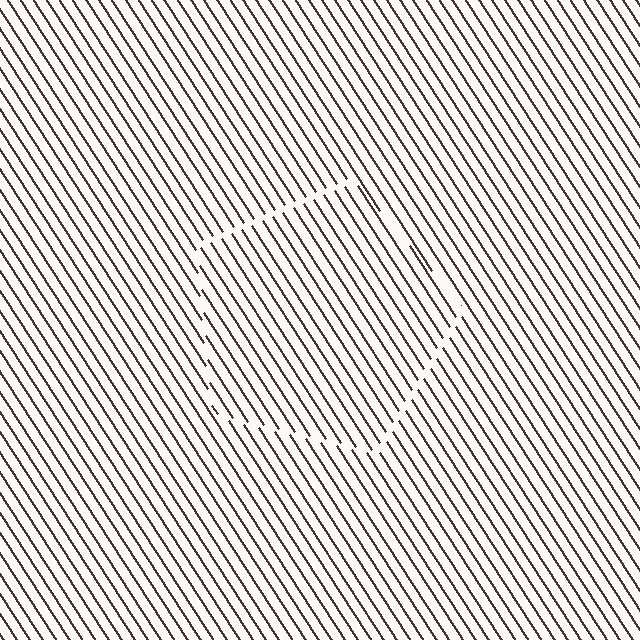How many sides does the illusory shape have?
5 sides — the line-ends trace a pentagon.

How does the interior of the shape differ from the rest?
The interior of the shape contains the same grating, shifted by half a period — the contour is defined by the phase discontinuity where line-ends from the inner and outer gratings abut.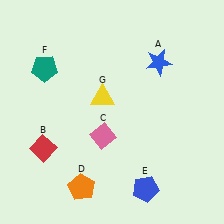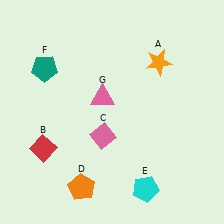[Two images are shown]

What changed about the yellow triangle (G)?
In Image 1, G is yellow. In Image 2, it changed to pink.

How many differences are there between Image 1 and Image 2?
There are 3 differences between the two images.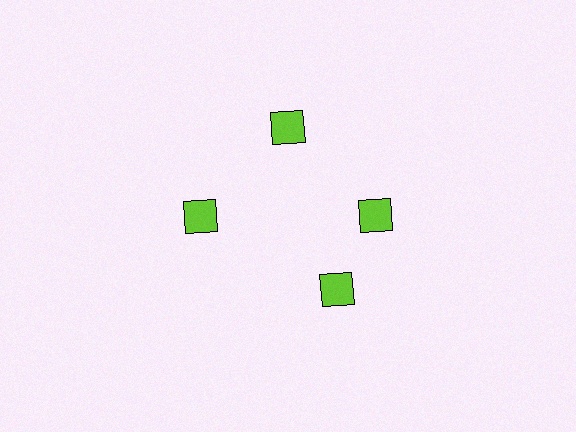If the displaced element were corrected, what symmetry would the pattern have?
It would have 4-fold rotational symmetry — the pattern would map onto itself every 90 degrees.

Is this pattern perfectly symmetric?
No. The 4 lime squares are arranged in a ring, but one element near the 6 o'clock position is rotated out of alignment along the ring, breaking the 4-fold rotational symmetry.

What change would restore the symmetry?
The symmetry would be restored by rotating it back into even spacing with its neighbors so that all 4 squares sit at equal angles and equal distance from the center.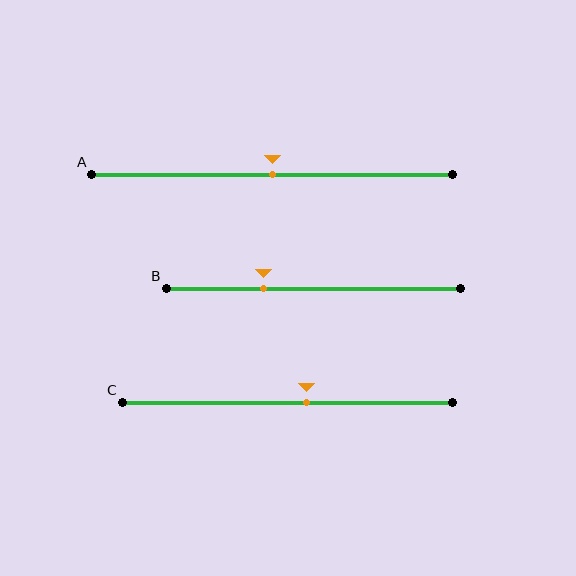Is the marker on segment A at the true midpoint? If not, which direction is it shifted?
Yes, the marker on segment A is at the true midpoint.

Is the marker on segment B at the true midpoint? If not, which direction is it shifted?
No, the marker on segment B is shifted to the left by about 17% of the segment length.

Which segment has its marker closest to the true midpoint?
Segment A has its marker closest to the true midpoint.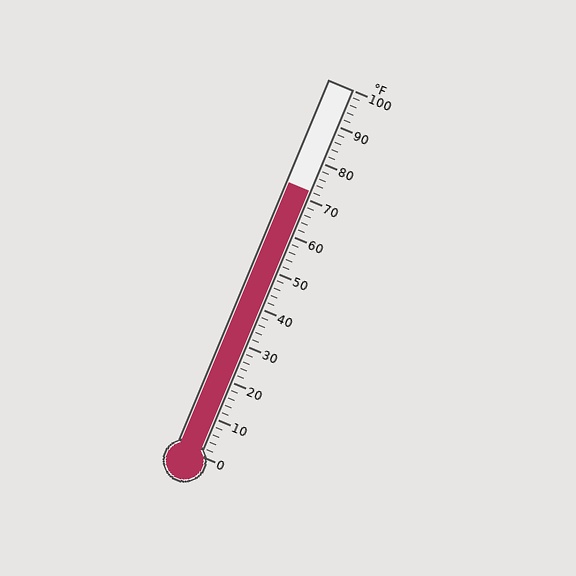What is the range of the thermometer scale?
The thermometer scale ranges from 0°F to 100°F.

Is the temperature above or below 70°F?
The temperature is above 70°F.